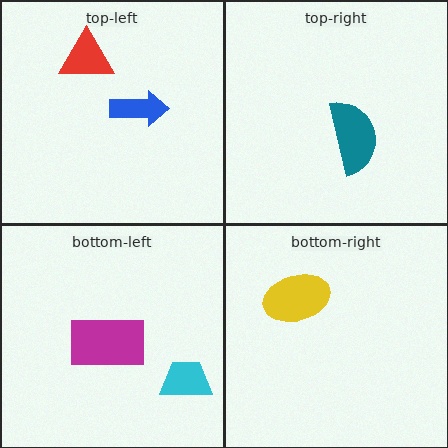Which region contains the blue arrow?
The top-left region.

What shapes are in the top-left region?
The blue arrow, the red triangle.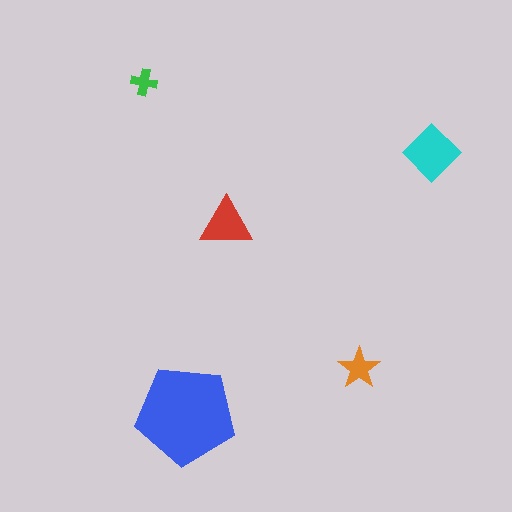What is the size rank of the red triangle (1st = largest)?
3rd.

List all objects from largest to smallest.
The blue pentagon, the cyan diamond, the red triangle, the orange star, the green cross.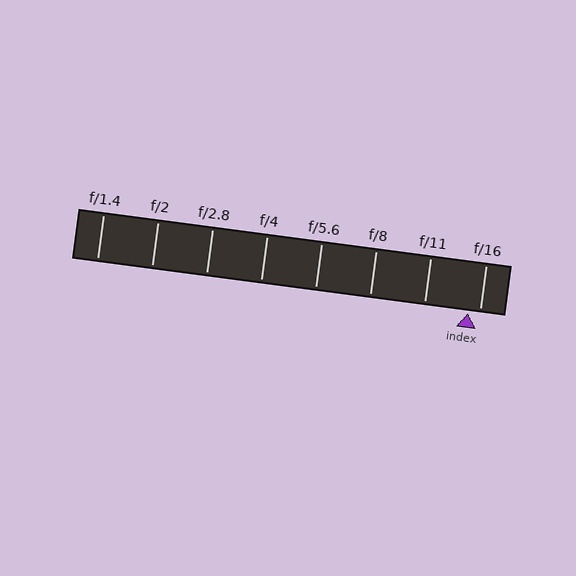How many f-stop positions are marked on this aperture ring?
There are 8 f-stop positions marked.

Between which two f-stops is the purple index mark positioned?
The index mark is between f/11 and f/16.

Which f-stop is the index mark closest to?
The index mark is closest to f/16.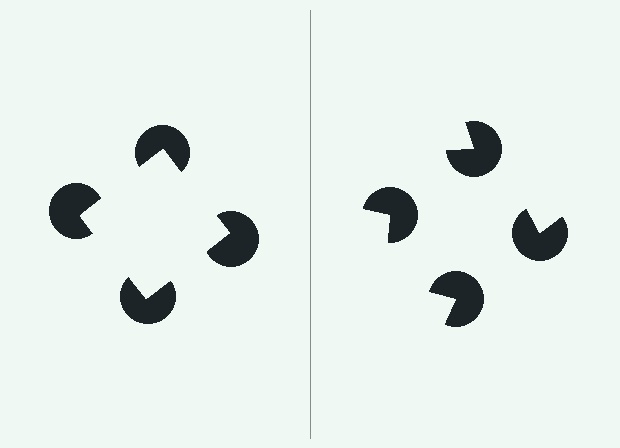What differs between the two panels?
The pac-man discs are positioned identically on both sides; only the wedge orientations differ. On the left they align to a square; on the right they are misaligned.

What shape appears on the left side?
An illusory square.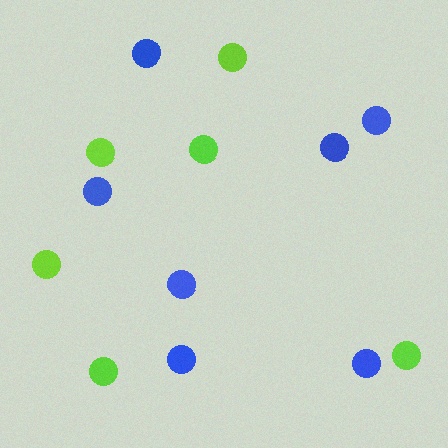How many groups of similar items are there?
There are 2 groups: one group of lime circles (6) and one group of blue circles (7).